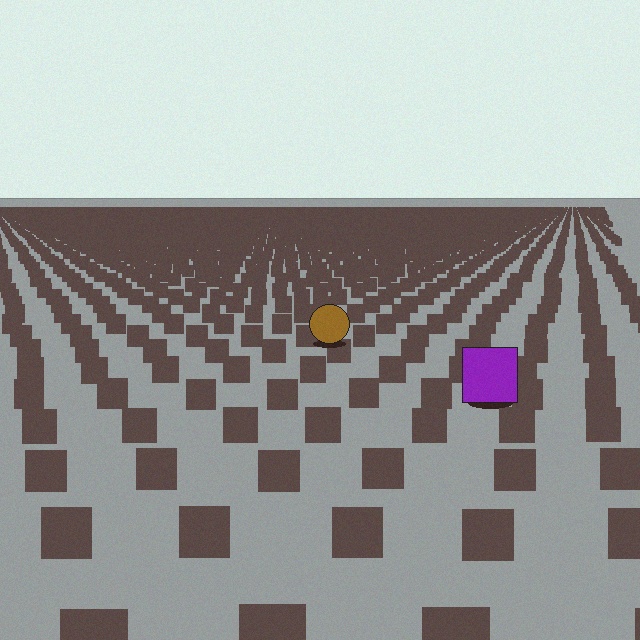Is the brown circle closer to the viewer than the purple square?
No. The purple square is closer — you can tell from the texture gradient: the ground texture is coarser near it.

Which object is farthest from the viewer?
The brown circle is farthest from the viewer. It appears smaller and the ground texture around it is denser.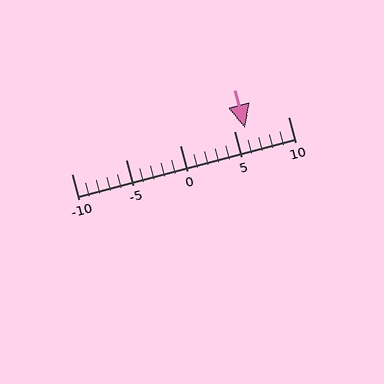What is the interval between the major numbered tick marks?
The major tick marks are spaced 5 units apart.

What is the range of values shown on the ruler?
The ruler shows values from -10 to 10.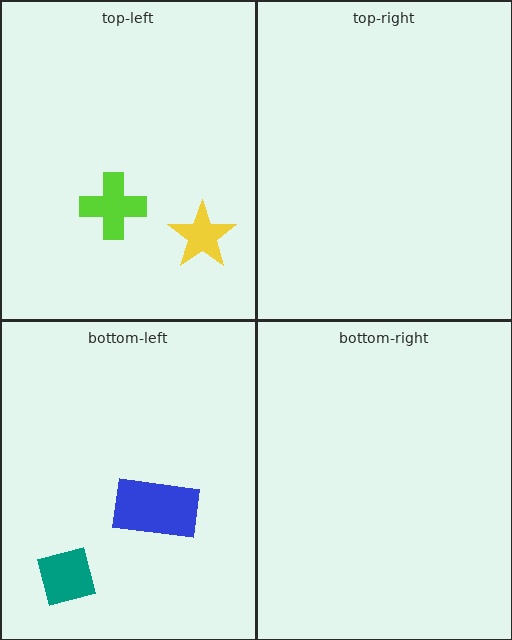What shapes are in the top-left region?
The yellow star, the lime cross.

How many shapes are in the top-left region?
2.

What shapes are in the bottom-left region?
The blue rectangle, the teal square.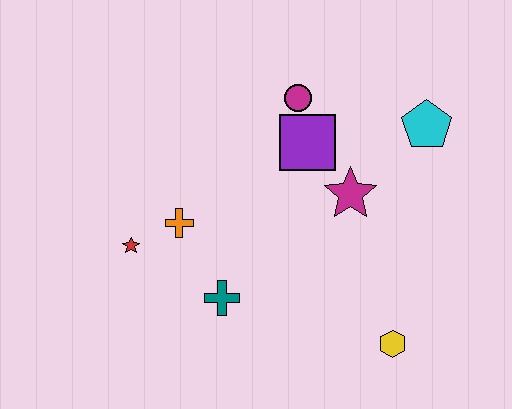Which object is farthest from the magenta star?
The red star is farthest from the magenta star.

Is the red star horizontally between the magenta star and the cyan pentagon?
No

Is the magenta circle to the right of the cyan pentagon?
No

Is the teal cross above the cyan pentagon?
No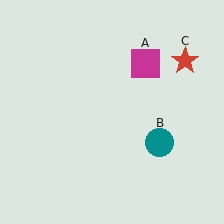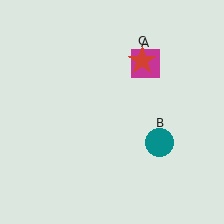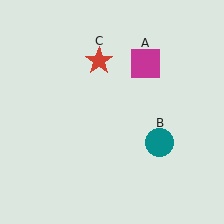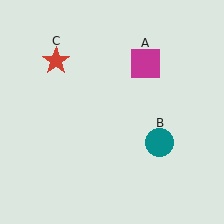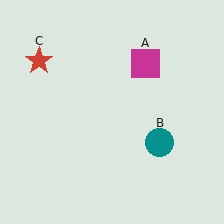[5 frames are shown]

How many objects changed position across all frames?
1 object changed position: red star (object C).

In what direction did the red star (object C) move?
The red star (object C) moved left.